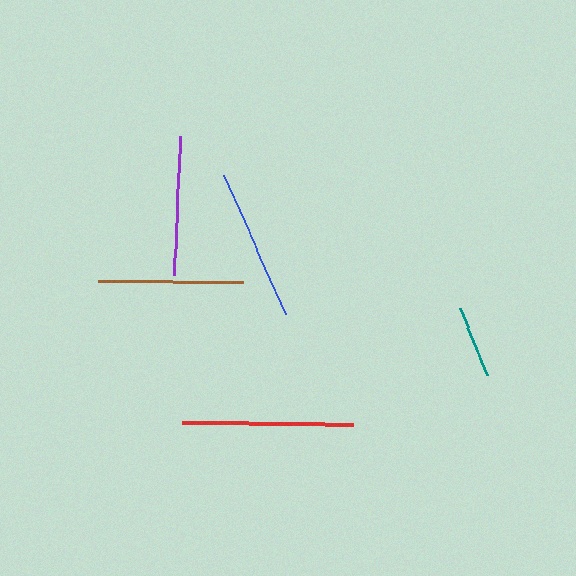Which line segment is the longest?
The red line is the longest at approximately 171 pixels.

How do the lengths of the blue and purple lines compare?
The blue and purple lines are approximately the same length.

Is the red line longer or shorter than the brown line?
The red line is longer than the brown line.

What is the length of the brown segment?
The brown segment is approximately 146 pixels long.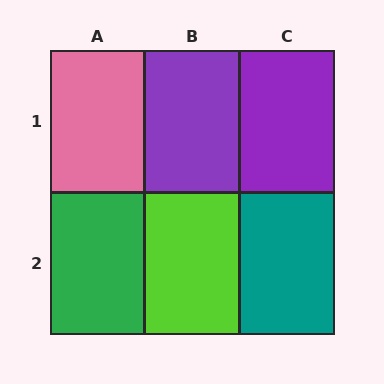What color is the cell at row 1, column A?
Pink.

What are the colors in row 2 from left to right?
Green, lime, teal.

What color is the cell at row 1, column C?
Purple.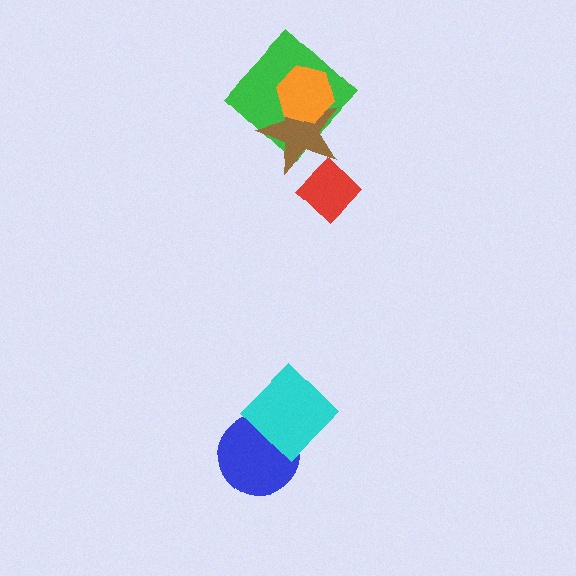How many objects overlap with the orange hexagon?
2 objects overlap with the orange hexagon.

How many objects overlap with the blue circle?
1 object overlaps with the blue circle.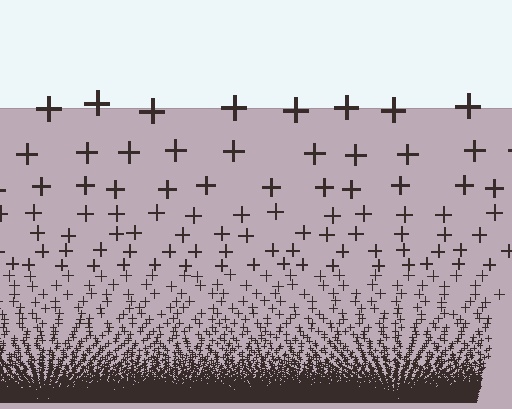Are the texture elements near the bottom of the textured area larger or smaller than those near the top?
Smaller. The gradient is inverted — elements near the bottom are smaller and denser.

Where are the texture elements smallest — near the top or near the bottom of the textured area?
Near the bottom.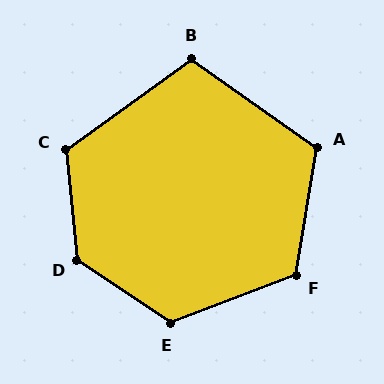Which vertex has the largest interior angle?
D, at approximately 130 degrees.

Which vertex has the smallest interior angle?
B, at approximately 109 degrees.